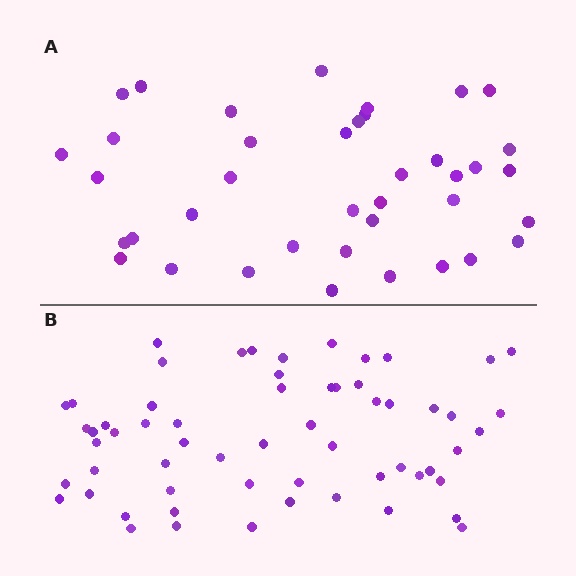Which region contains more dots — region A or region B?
Region B (the bottom region) has more dots.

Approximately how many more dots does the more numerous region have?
Region B has approximately 20 more dots than region A.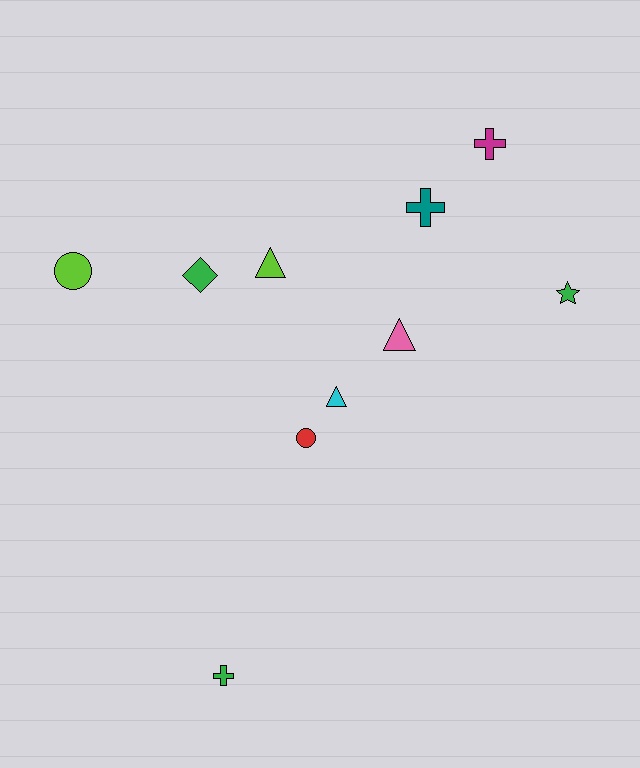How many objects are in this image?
There are 10 objects.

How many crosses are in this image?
There are 3 crosses.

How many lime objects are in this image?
There are 2 lime objects.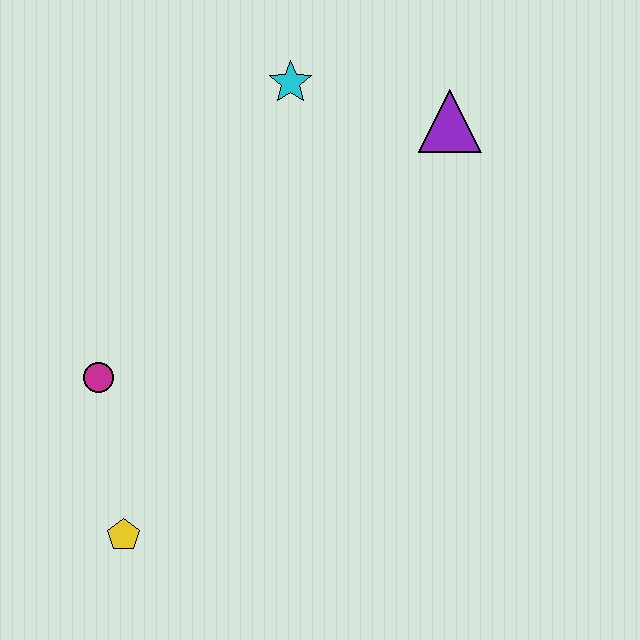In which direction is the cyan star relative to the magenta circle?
The cyan star is above the magenta circle.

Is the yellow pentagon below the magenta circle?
Yes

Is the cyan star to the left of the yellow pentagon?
No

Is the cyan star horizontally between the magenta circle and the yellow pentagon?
No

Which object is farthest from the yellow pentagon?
The purple triangle is farthest from the yellow pentagon.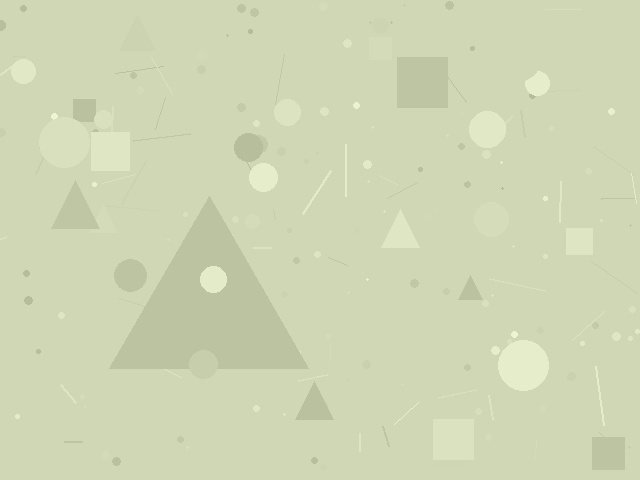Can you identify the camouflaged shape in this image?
The camouflaged shape is a triangle.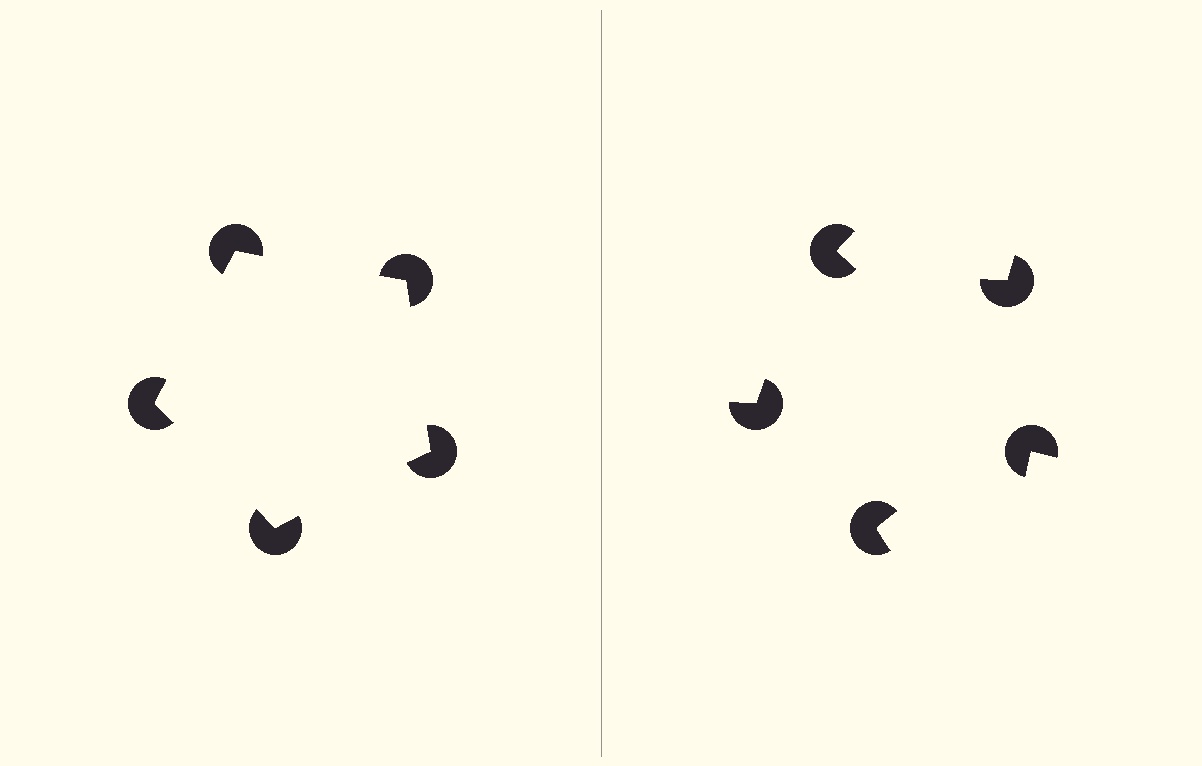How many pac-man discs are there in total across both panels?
10 — 5 on each side.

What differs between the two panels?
The pac-man discs are positioned identically on both sides; only the wedge orientations differ. On the left they align to a pentagon; on the right they are misaligned.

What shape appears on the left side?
An illusory pentagon.